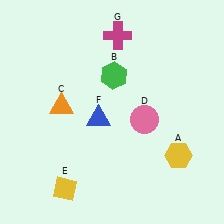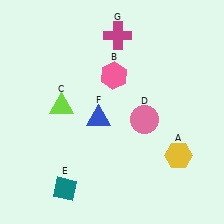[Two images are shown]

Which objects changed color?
B changed from green to pink. C changed from orange to lime. E changed from yellow to teal.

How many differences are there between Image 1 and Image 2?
There are 3 differences between the two images.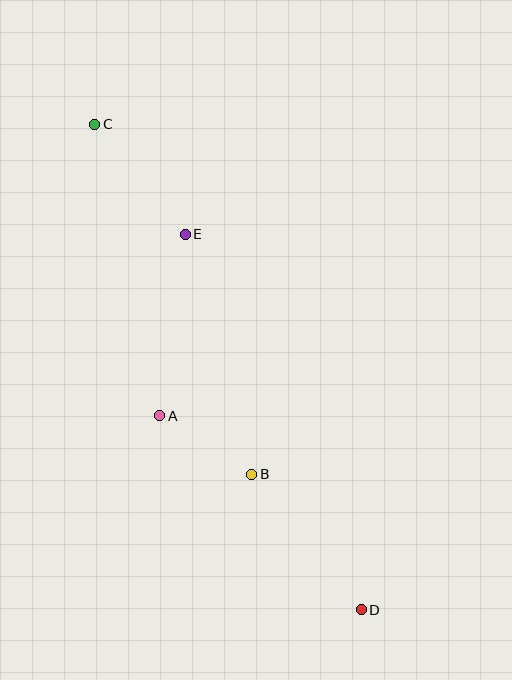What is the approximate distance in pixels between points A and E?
The distance between A and E is approximately 183 pixels.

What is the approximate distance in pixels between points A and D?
The distance between A and D is approximately 280 pixels.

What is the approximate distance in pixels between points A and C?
The distance between A and C is approximately 299 pixels.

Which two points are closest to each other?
Points A and B are closest to each other.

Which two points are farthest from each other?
Points C and D are farthest from each other.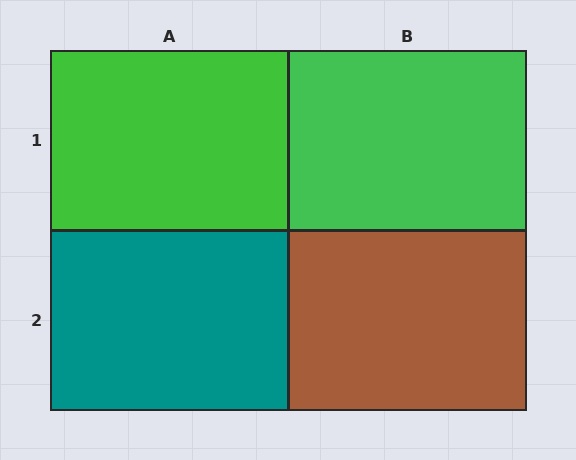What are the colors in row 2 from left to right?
Teal, brown.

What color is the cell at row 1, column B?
Green.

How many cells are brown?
1 cell is brown.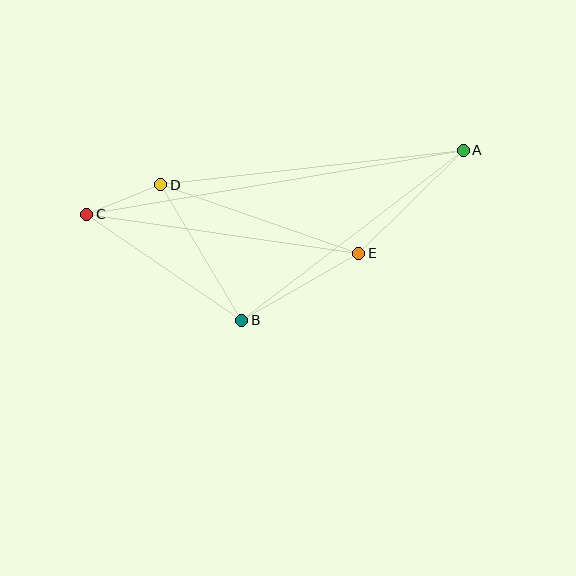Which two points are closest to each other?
Points C and D are closest to each other.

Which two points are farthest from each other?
Points A and C are farthest from each other.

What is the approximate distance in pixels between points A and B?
The distance between A and B is approximately 279 pixels.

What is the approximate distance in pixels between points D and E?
The distance between D and E is approximately 209 pixels.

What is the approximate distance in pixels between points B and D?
The distance between B and D is approximately 158 pixels.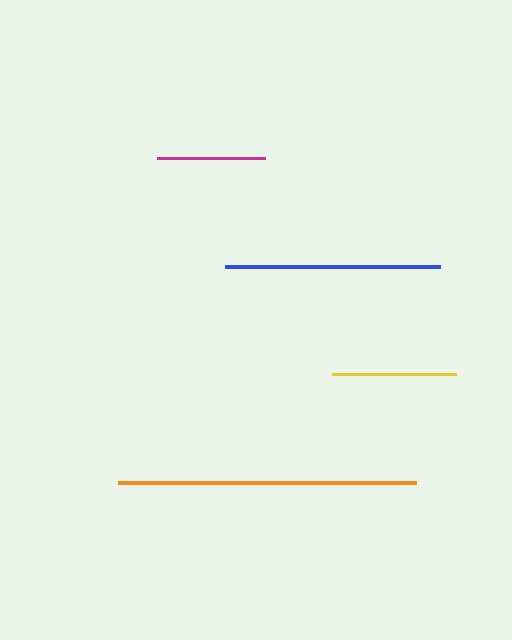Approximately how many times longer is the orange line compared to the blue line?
The orange line is approximately 1.4 times the length of the blue line.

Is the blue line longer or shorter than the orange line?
The orange line is longer than the blue line.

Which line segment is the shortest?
The magenta line is the shortest at approximately 108 pixels.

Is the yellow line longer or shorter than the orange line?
The orange line is longer than the yellow line.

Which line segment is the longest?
The orange line is the longest at approximately 297 pixels.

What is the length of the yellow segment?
The yellow segment is approximately 124 pixels long.